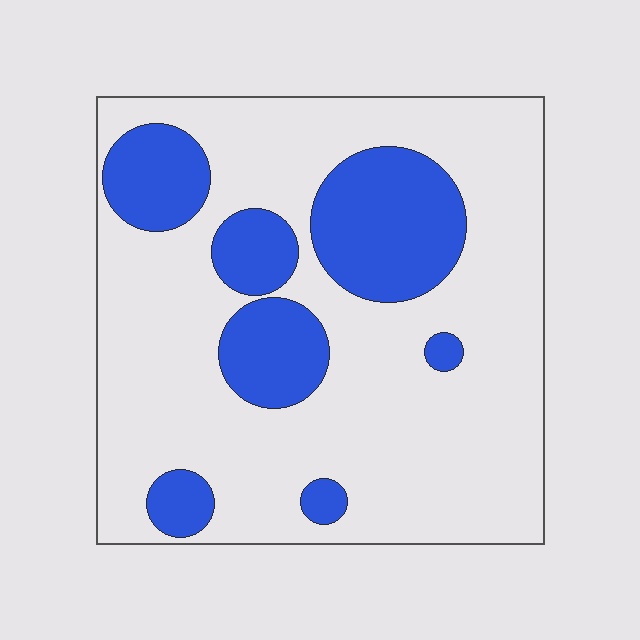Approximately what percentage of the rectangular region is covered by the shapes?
Approximately 25%.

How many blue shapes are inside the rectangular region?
7.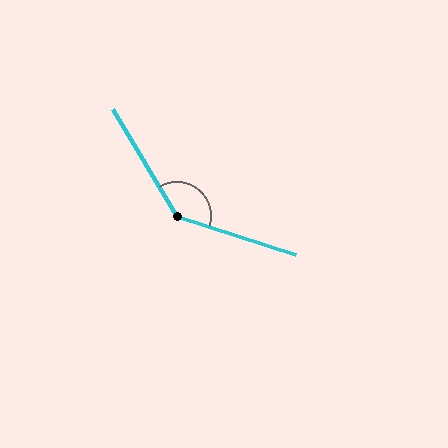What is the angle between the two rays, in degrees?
Approximately 139 degrees.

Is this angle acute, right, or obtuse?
It is obtuse.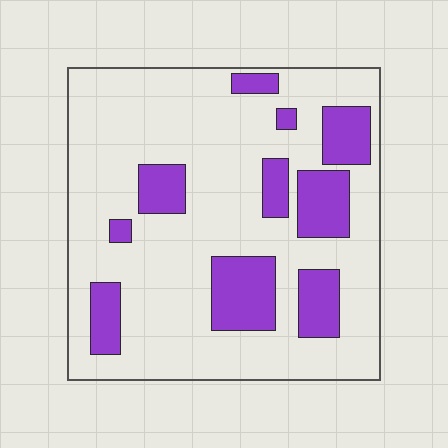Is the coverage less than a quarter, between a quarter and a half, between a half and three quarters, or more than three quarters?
Less than a quarter.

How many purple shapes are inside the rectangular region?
10.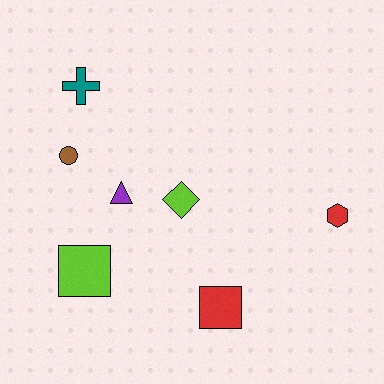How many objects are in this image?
There are 7 objects.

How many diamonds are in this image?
There is 1 diamond.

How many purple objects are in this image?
There is 1 purple object.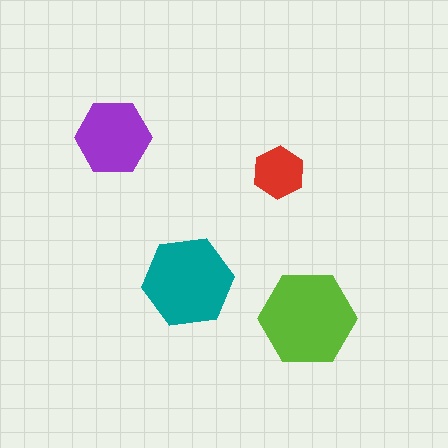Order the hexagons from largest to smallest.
the lime one, the teal one, the purple one, the red one.